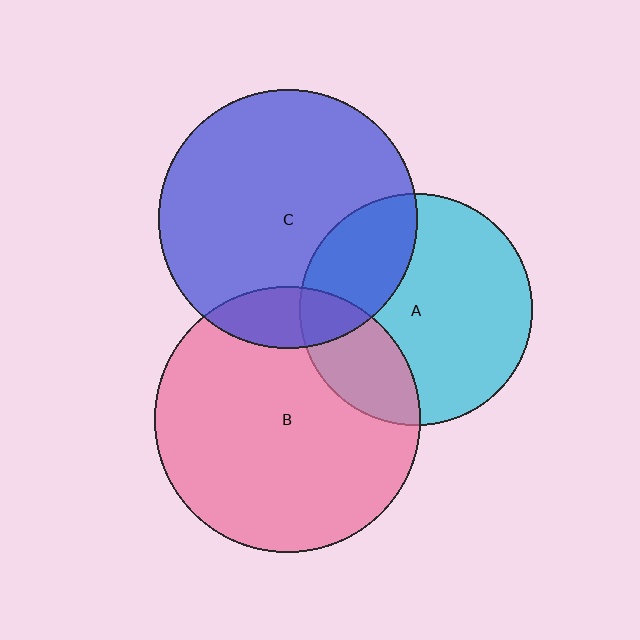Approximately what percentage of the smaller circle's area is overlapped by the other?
Approximately 15%.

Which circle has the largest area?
Circle B (pink).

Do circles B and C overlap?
Yes.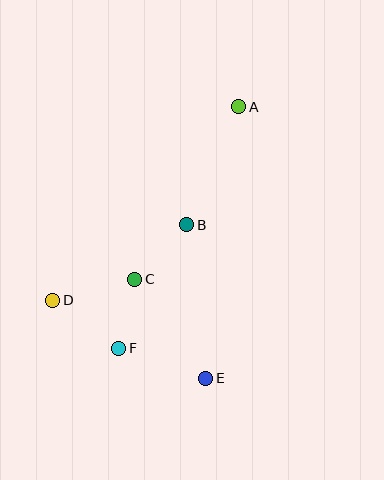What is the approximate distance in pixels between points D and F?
The distance between D and F is approximately 82 pixels.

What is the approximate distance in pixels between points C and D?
The distance between C and D is approximately 85 pixels.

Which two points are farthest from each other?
Points A and E are farthest from each other.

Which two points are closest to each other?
Points C and F are closest to each other.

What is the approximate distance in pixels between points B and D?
The distance between B and D is approximately 154 pixels.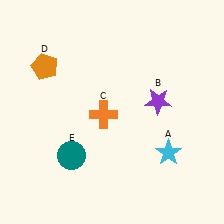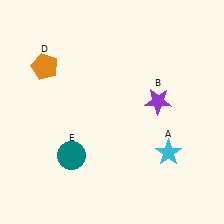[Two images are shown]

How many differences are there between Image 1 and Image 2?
There is 1 difference between the two images.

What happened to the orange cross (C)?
The orange cross (C) was removed in Image 2. It was in the bottom-left area of Image 1.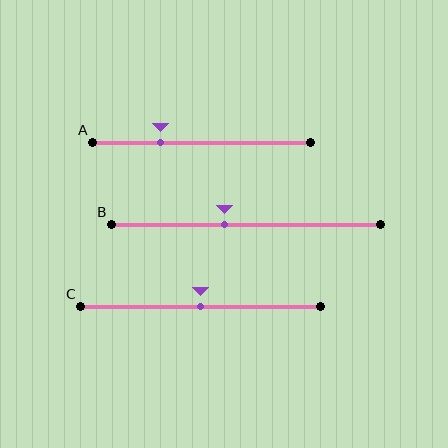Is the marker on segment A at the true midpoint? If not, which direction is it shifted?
No, the marker on segment A is shifted to the left by about 19% of the segment length.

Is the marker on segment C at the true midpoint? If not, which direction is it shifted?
Yes, the marker on segment C is at the true midpoint.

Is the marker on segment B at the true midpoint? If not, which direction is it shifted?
No, the marker on segment B is shifted to the left by about 8% of the segment length.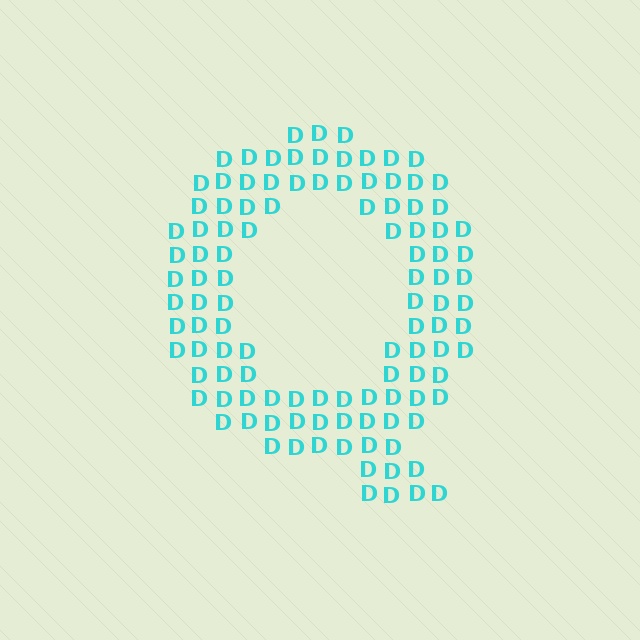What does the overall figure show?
The overall figure shows the letter Q.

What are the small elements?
The small elements are letter D's.